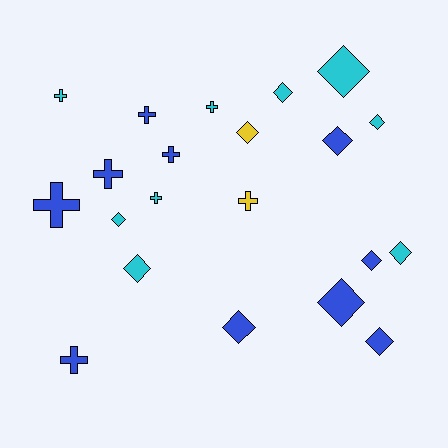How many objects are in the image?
There are 21 objects.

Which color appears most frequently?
Blue, with 10 objects.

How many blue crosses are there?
There are 5 blue crosses.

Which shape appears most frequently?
Diamond, with 12 objects.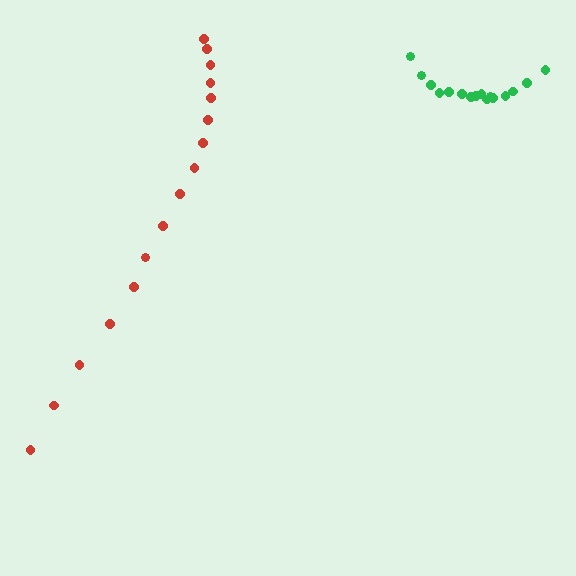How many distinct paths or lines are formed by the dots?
There are 2 distinct paths.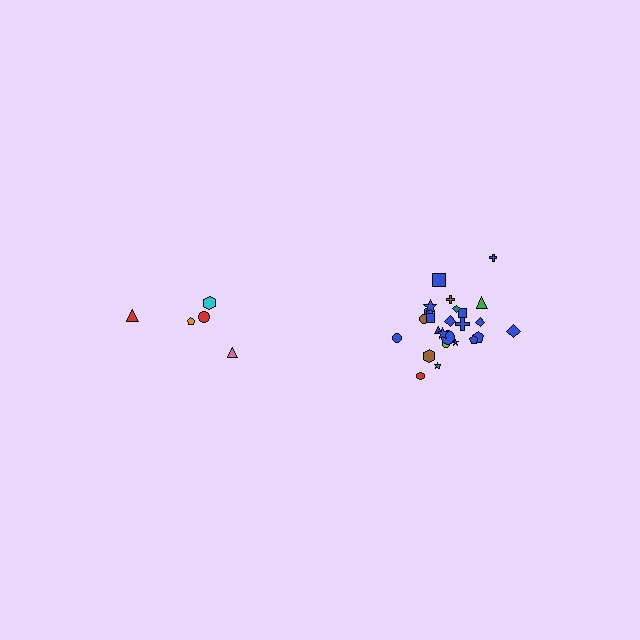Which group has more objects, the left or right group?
The right group.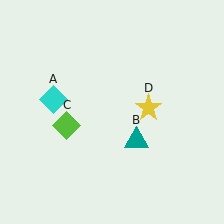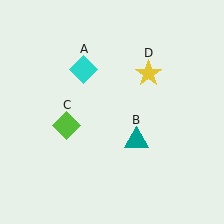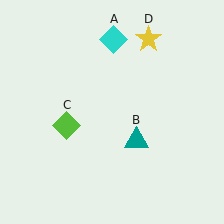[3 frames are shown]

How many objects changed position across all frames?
2 objects changed position: cyan diamond (object A), yellow star (object D).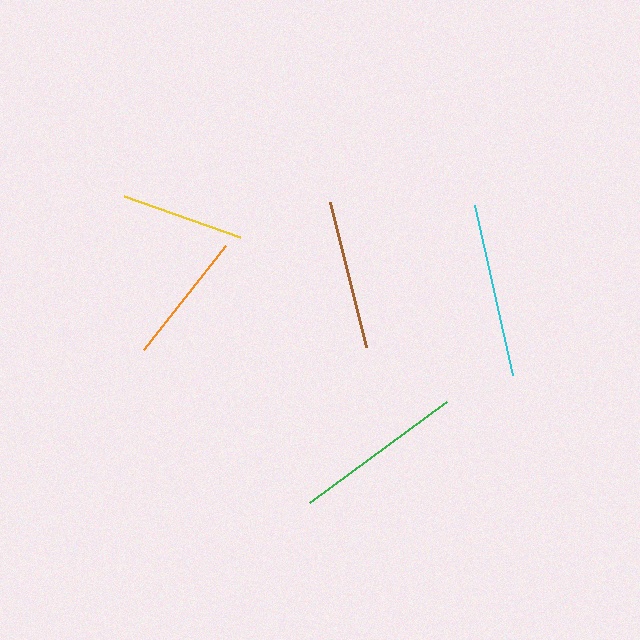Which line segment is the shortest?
The yellow line is the shortest at approximately 123 pixels.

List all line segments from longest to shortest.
From longest to shortest: cyan, green, brown, orange, yellow.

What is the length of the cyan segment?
The cyan segment is approximately 174 pixels long.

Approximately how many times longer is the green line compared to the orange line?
The green line is approximately 1.3 times the length of the orange line.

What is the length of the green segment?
The green segment is approximately 170 pixels long.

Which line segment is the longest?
The cyan line is the longest at approximately 174 pixels.